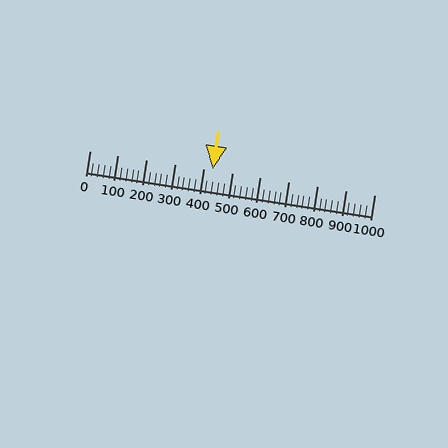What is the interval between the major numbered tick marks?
The major tick marks are spaced 100 units apart.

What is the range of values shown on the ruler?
The ruler shows values from 0 to 1000.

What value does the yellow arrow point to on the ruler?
The yellow arrow points to approximately 431.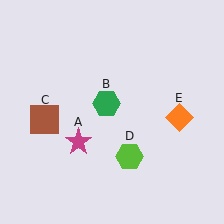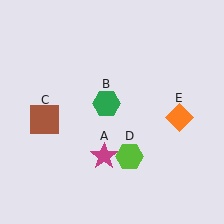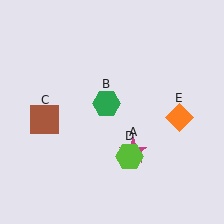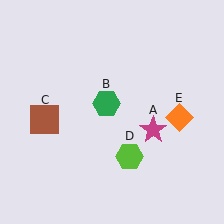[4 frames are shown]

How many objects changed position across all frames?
1 object changed position: magenta star (object A).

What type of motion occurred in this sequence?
The magenta star (object A) rotated counterclockwise around the center of the scene.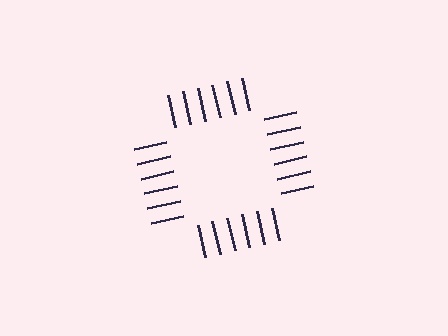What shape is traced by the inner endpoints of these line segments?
An illusory square — the line segments terminate on its edges but no continuous stroke is drawn.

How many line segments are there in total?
24 — 6 along each of the 4 edges.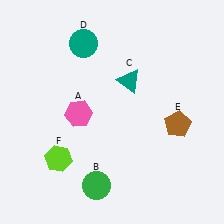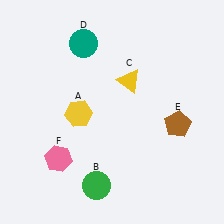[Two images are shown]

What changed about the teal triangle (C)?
In Image 1, C is teal. In Image 2, it changed to yellow.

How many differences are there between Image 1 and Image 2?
There are 3 differences between the two images.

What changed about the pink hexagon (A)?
In Image 1, A is pink. In Image 2, it changed to yellow.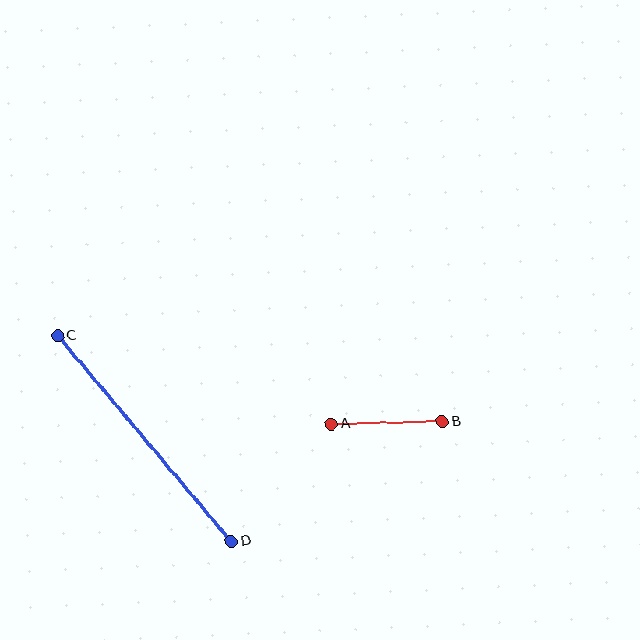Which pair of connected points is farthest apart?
Points C and D are farthest apart.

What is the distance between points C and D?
The distance is approximately 269 pixels.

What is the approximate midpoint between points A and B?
The midpoint is at approximately (387, 423) pixels.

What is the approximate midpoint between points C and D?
The midpoint is at approximately (144, 438) pixels.